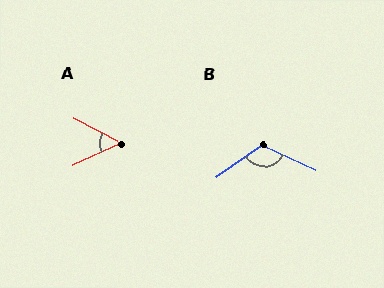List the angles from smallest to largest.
A (52°), B (120°).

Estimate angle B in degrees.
Approximately 120 degrees.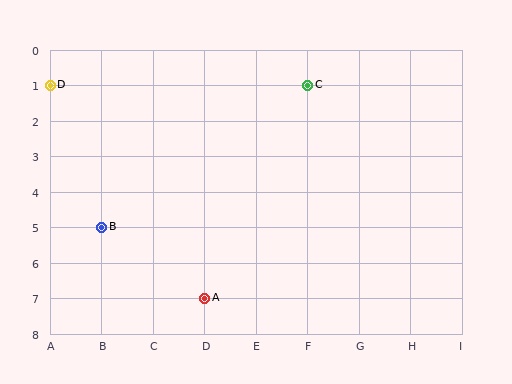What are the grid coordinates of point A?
Point A is at grid coordinates (D, 7).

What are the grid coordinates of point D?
Point D is at grid coordinates (A, 1).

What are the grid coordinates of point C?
Point C is at grid coordinates (F, 1).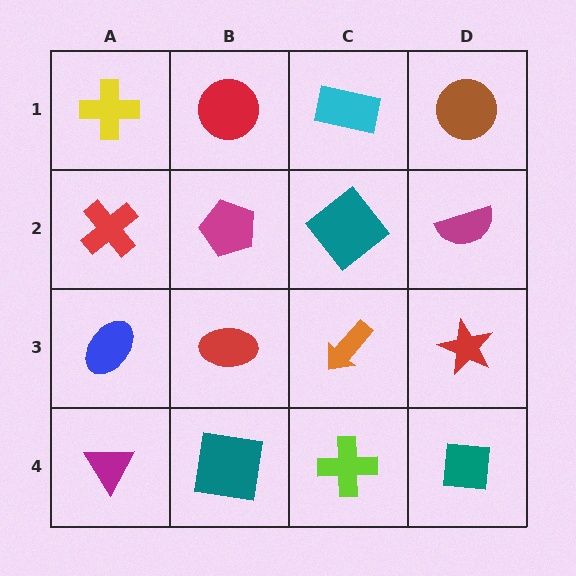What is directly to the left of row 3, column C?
A red ellipse.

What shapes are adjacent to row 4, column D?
A red star (row 3, column D), a lime cross (row 4, column C).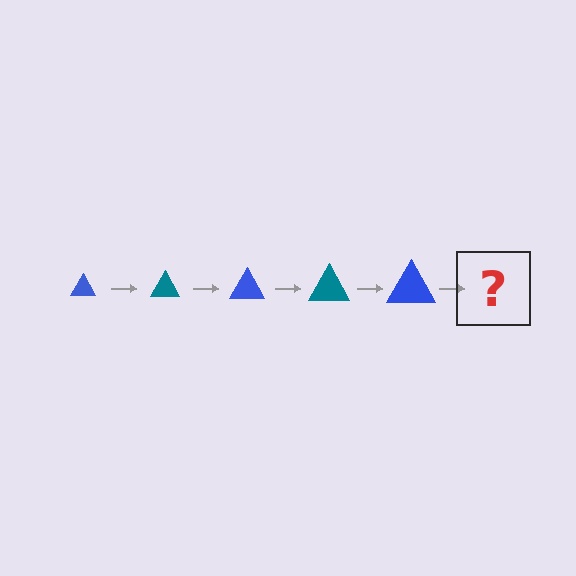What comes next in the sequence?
The next element should be a teal triangle, larger than the previous one.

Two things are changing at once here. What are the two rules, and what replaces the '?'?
The two rules are that the triangle grows larger each step and the color cycles through blue and teal. The '?' should be a teal triangle, larger than the previous one.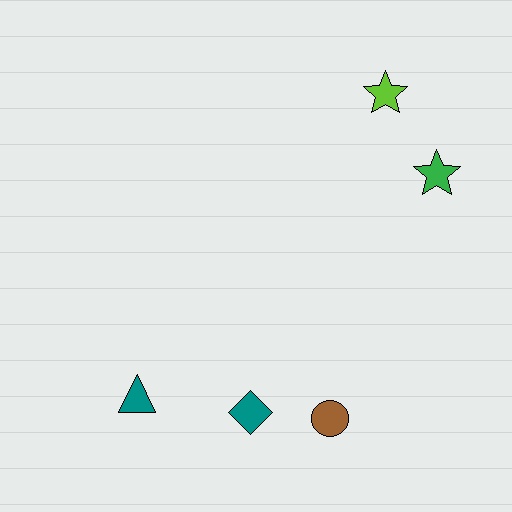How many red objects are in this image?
There are no red objects.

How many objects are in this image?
There are 5 objects.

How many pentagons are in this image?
There are no pentagons.